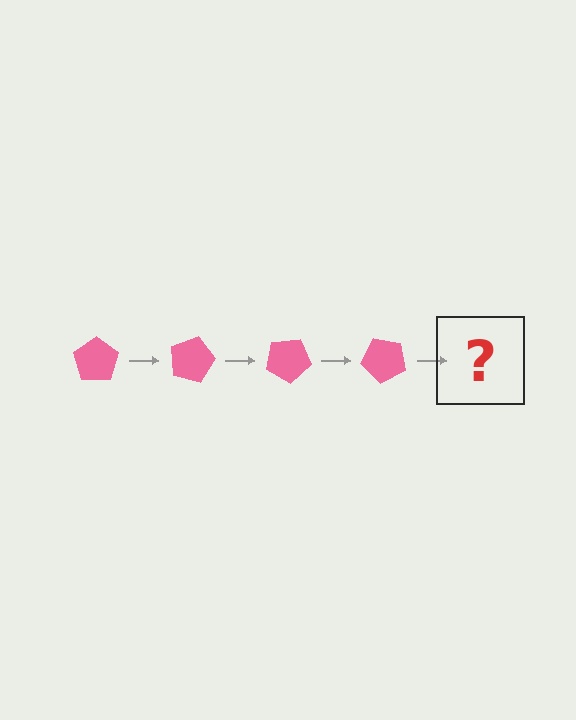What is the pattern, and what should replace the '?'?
The pattern is that the pentagon rotates 15 degrees each step. The '?' should be a pink pentagon rotated 60 degrees.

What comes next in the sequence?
The next element should be a pink pentagon rotated 60 degrees.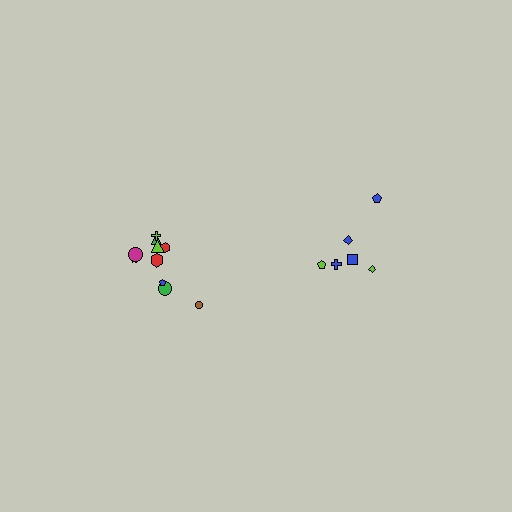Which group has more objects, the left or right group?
The left group.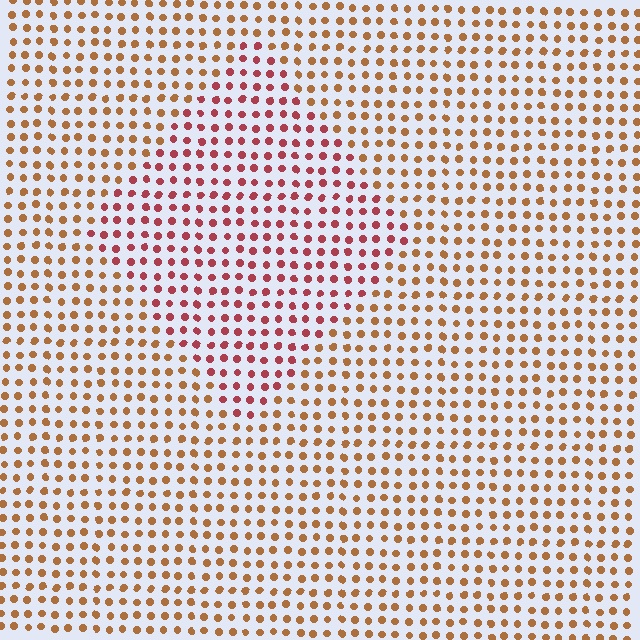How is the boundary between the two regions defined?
The boundary is defined purely by a slight shift in hue (about 37 degrees). Spacing, size, and orientation are identical on both sides.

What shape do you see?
I see a diamond.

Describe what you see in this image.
The image is filled with small brown elements in a uniform arrangement. A diamond-shaped region is visible where the elements are tinted to a slightly different hue, forming a subtle color boundary.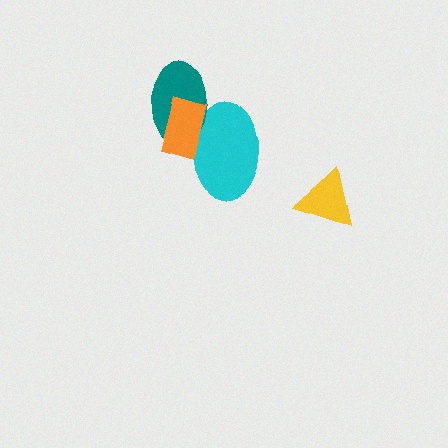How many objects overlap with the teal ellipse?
2 objects overlap with the teal ellipse.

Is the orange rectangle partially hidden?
No, no other shape covers it.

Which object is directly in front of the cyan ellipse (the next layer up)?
The teal ellipse is directly in front of the cyan ellipse.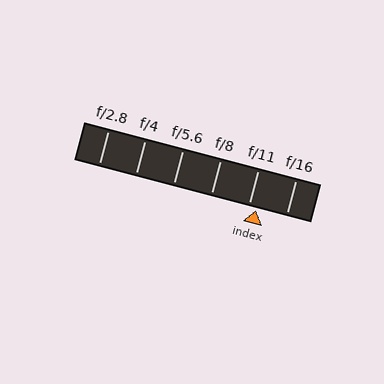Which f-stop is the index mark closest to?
The index mark is closest to f/11.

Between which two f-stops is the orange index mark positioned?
The index mark is between f/11 and f/16.